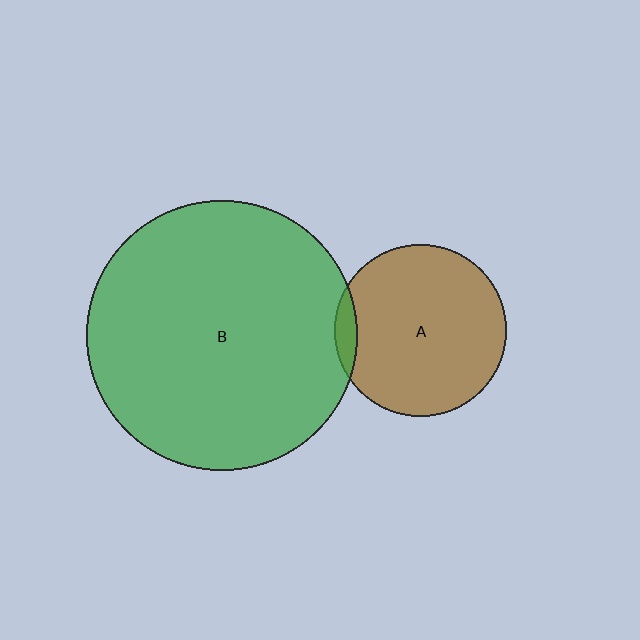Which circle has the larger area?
Circle B (green).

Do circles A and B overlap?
Yes.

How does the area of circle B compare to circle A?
Approximately 2.5 times.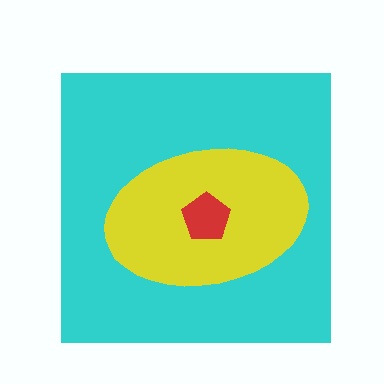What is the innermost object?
The red pentagon.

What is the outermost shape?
The cyan square.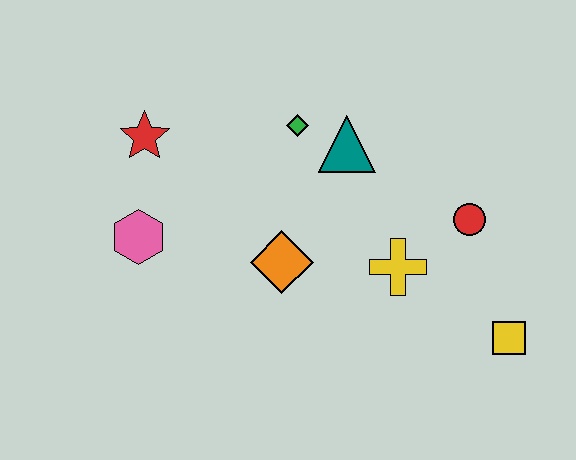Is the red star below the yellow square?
No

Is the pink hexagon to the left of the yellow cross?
Yes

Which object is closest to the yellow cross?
The red circle is closest to the yellow cross.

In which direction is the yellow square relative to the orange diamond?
The yellow square is to the right of the orange diamond.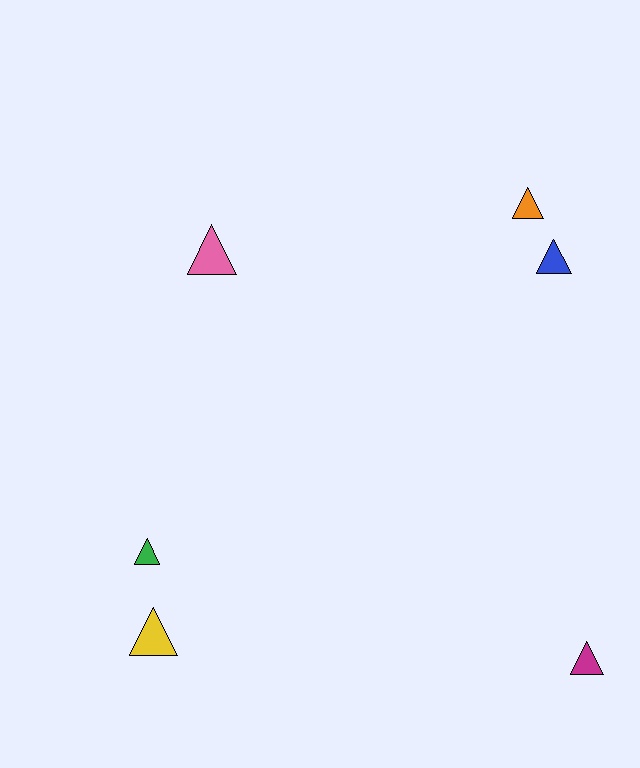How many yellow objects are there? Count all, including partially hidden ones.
There is 1 yellow object.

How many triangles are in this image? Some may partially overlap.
There are 6 triangles.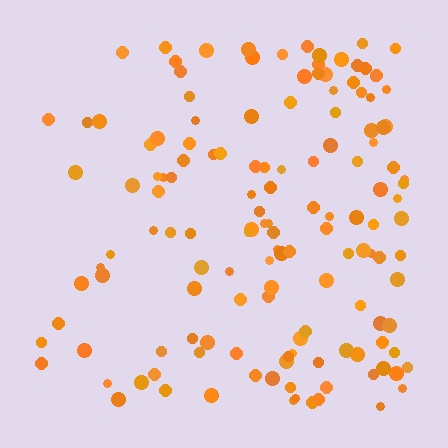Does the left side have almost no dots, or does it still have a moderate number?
Still a moderate number, just noticeably fewer than the right.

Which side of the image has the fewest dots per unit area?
The left.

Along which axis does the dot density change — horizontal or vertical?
Horizontal.